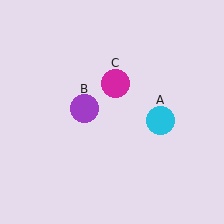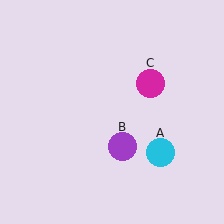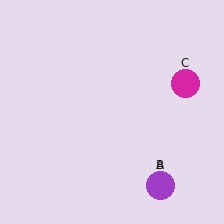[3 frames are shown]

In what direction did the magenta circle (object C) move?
The magenta circle (object C) moved right.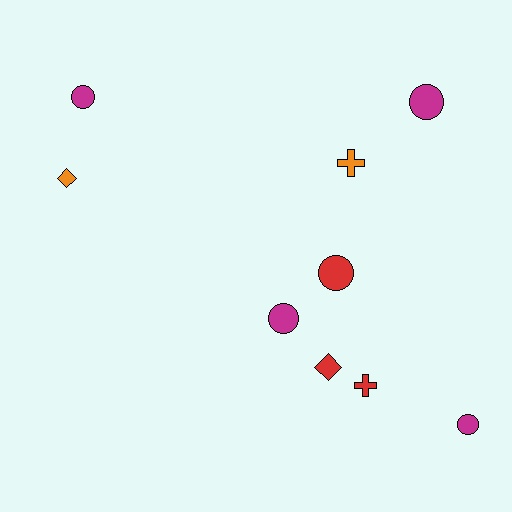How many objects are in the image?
There are 9 objects.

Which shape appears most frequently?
Circle, with 5 objects.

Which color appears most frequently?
Magenta, with 4 objects.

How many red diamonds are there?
There is 1 red diamond.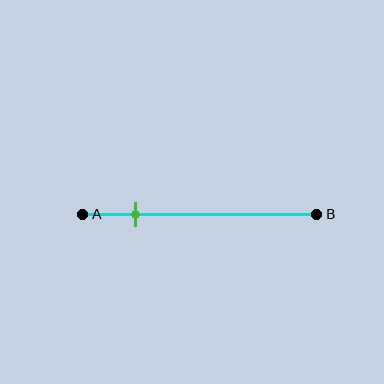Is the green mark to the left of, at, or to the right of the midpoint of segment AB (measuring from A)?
The green mark is to the left of the midpoint of segment AB.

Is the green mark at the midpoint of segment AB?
No, the mark is at about 25% from A, not at the 50% midpoint.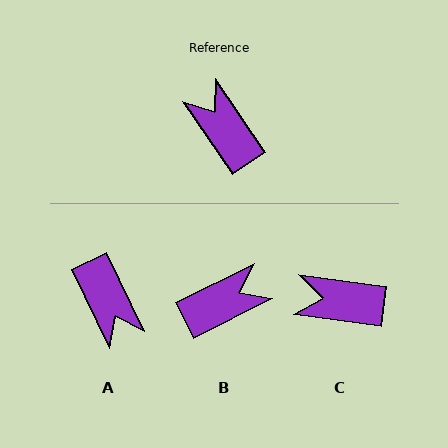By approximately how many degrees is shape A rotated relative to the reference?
Approximately 172 degrees counter-clockwise.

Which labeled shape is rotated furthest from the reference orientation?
A, about 172 degrees away.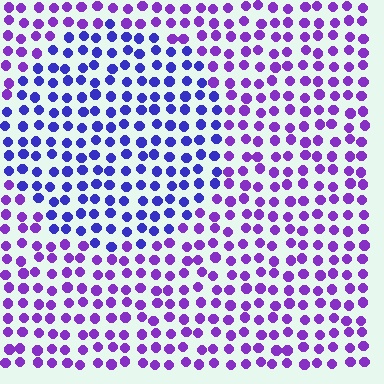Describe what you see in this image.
The image is filled with small purple elements in a uniform arrangement. A circle-shaped region is visible where the elements are tinted to a slightly different hue, forming a subtle color boundary.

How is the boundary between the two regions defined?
The boundary is defined purely by a slight shift in hue (about 32 degrees). Spacing, size, and orientation are identical on both sides.